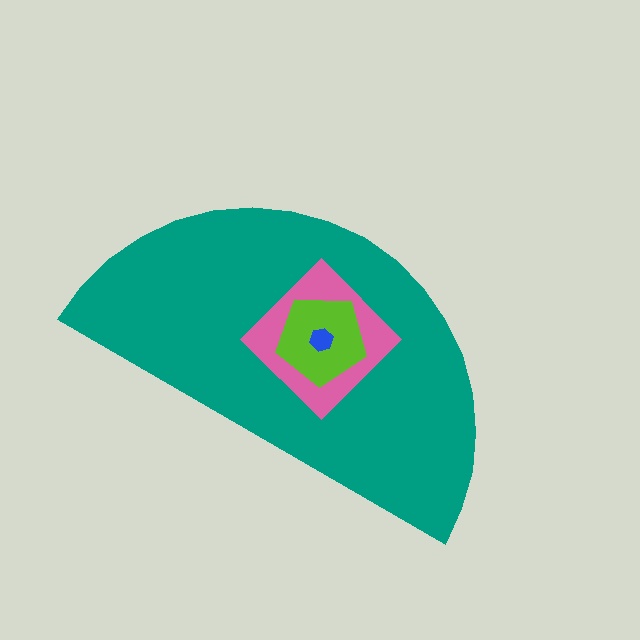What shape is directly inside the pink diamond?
The lime pentagon.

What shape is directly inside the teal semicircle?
The pink diamond.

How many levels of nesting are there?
4.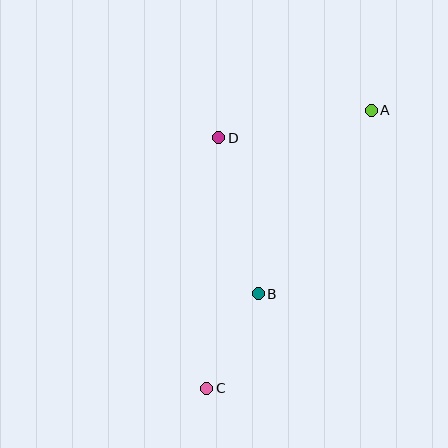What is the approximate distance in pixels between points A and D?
The distance between A and D is approximately 155 pixels.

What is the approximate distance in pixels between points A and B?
The distance between A and B is approximately 215 pixels.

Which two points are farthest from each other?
Points A and C are farthest from each other.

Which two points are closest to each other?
Points B and C are closest to each other.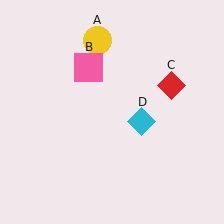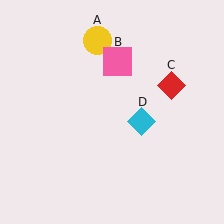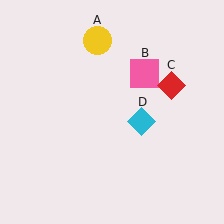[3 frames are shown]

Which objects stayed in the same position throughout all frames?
Yellow circle (object A) and red diamond (object C) and cyan diamond (object D) remained stationary.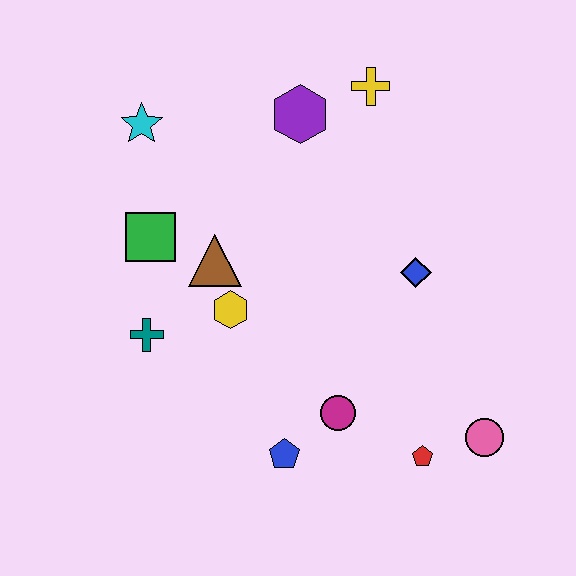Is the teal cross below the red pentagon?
No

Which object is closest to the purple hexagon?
The yellow cross is closest to the purple hexagon.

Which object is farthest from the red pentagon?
The cyan star is farthest from the red pentagon.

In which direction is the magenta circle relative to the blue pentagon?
The magenta circle is to the right of the blue pentagon.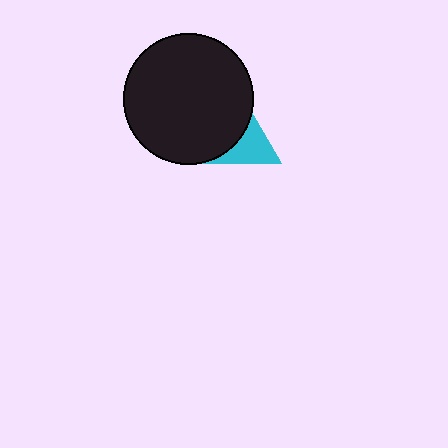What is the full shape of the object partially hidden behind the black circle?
The partially hidden object is a cyan triangle.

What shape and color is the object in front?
The object in front is a black circle.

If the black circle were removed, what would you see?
You would see the complete cyan triangle.